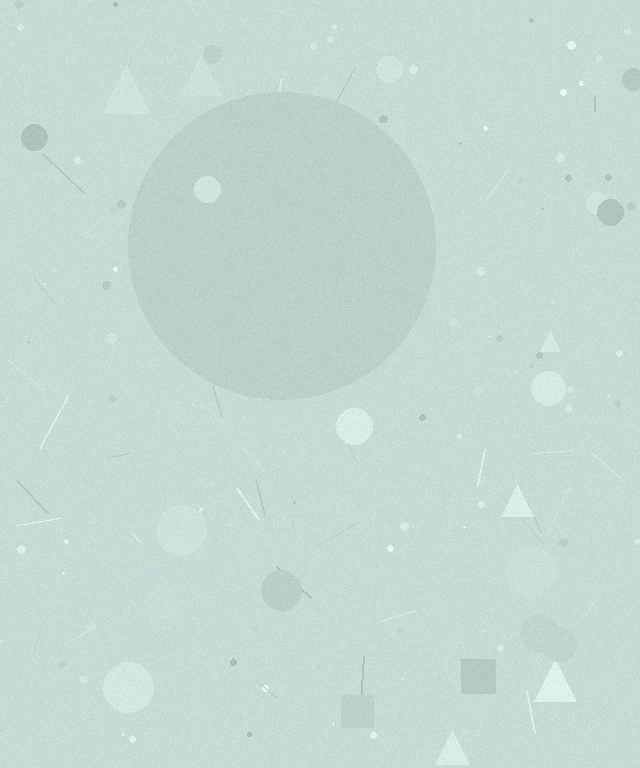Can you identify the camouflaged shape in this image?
The camouflaged shape is a circle.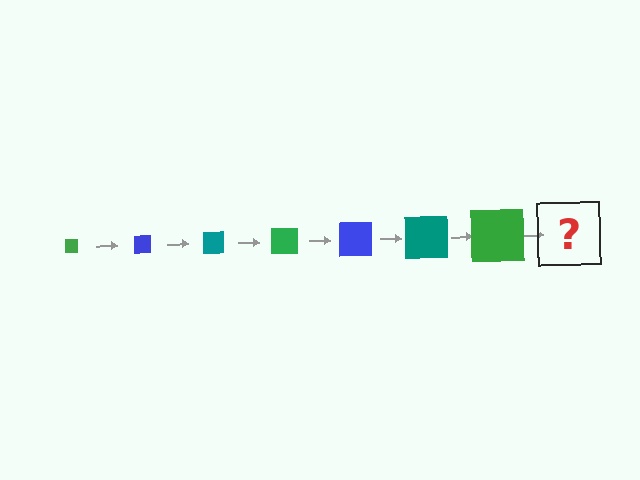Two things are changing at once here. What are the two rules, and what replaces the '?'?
The two rules are that the square grows larger each step and the color cycles through green, blue, and teal. The '?' should be a blue square, larger than the previous one.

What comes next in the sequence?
The next element should be a blue square, larger than the previous one.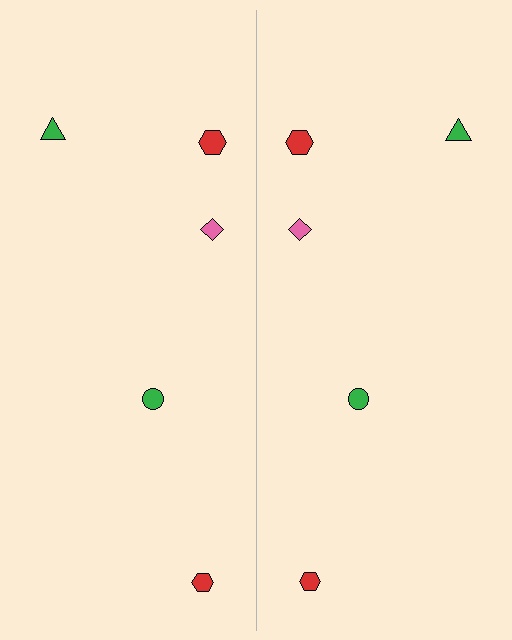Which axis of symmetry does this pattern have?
The pattern has a vertical axis of symmetry running through the center of the image.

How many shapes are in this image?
There are 10 shapes in this image.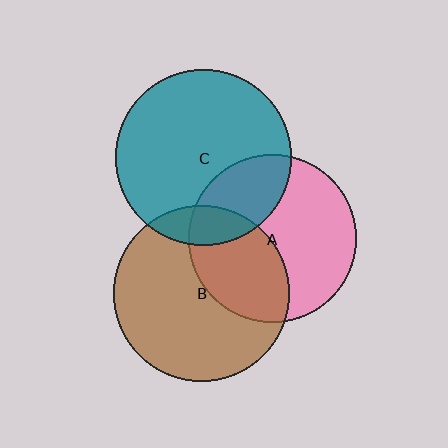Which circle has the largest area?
Circle C (teal).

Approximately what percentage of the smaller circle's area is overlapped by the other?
Approximately 40%.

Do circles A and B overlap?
Yes.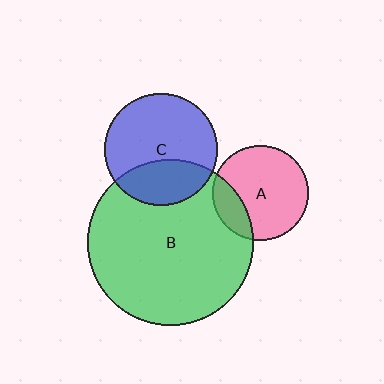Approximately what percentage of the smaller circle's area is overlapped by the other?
Approximately 30%.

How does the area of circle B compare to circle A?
Approximately 3.0 times.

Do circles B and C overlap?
Yes.